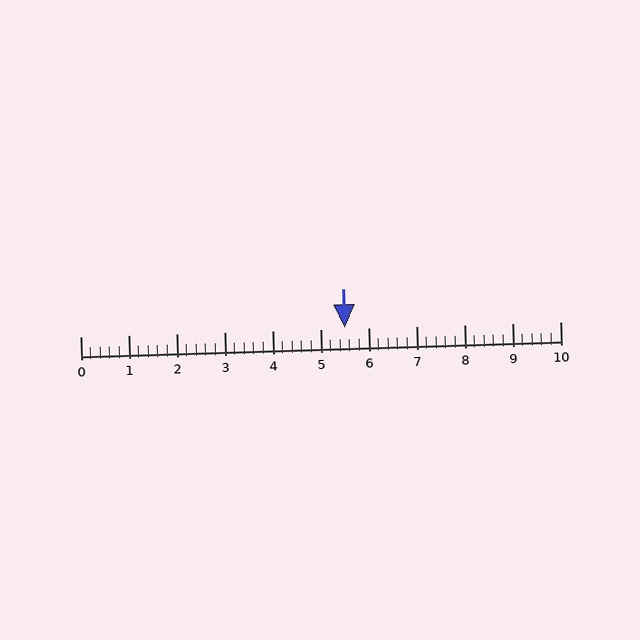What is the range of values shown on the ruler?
The ruler shows values from 0 to 10.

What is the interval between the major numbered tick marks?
The major tick marks are spaced 1 units apart.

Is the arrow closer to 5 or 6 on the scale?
The arrow is closer to 6.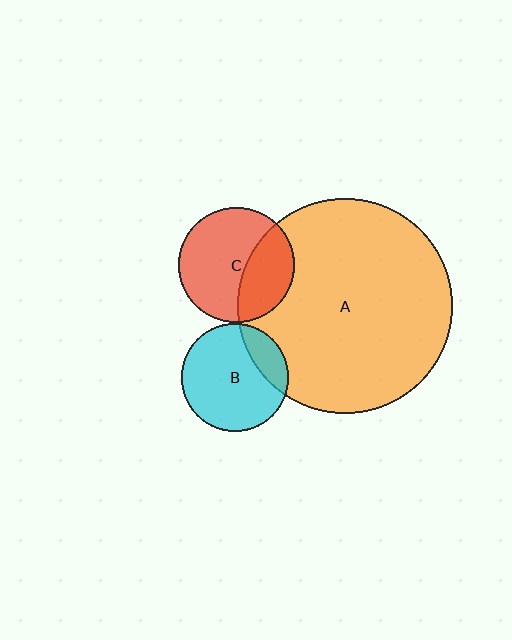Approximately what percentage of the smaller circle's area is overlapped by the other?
Approximately 20%.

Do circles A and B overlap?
Yes.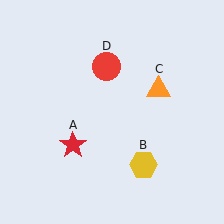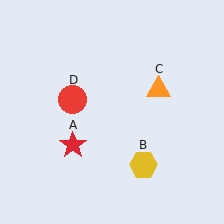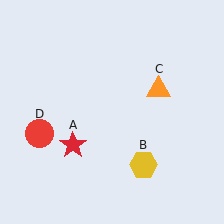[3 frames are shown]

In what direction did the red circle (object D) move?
The red circle (object D) moved down and to the left.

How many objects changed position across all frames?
1 object changed position: red circle (object D).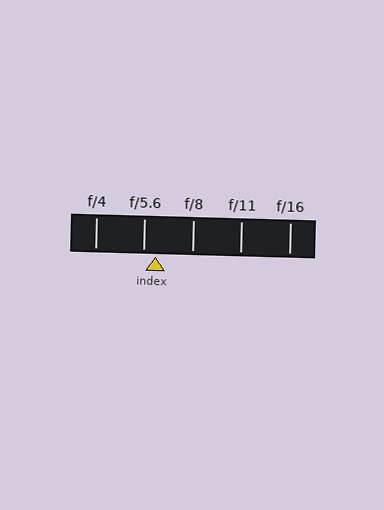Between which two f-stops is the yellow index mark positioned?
The index mark is between f/5.6 and f/8.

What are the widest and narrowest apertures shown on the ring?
The widest aperture shown is f/4 and the narrowest is f/16.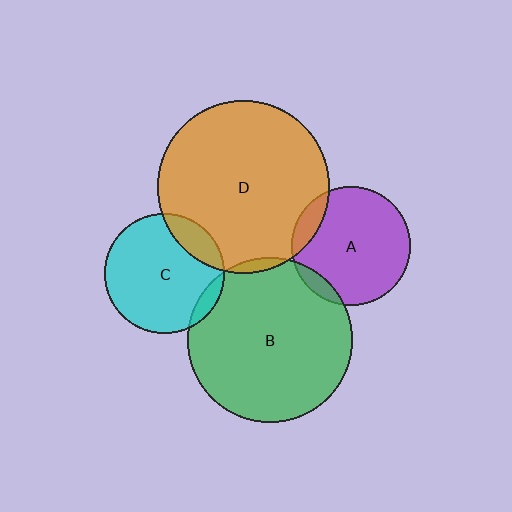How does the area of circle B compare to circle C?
Approximately 1.9 times.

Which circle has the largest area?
Circle D (orange).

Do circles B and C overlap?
Yes.